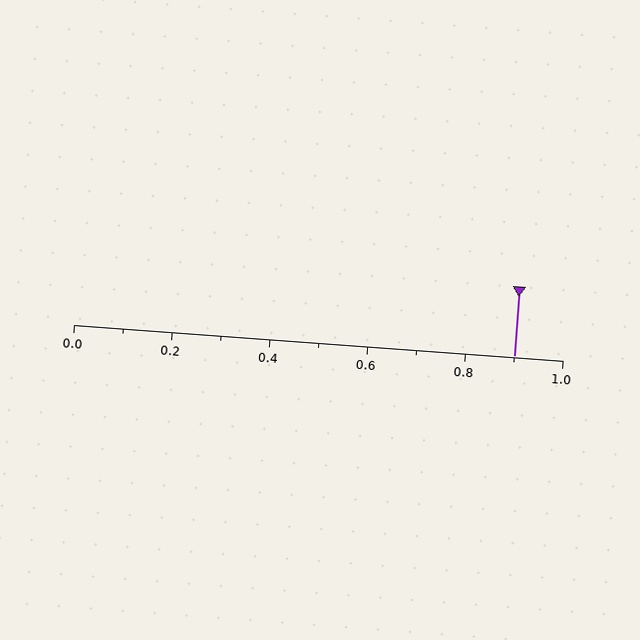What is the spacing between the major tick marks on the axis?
The major ticks are spaced 0.2 apart.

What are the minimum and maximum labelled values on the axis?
The axis runs from 0.0 to 1.0.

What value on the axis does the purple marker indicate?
The marker indicates approximately 0.9.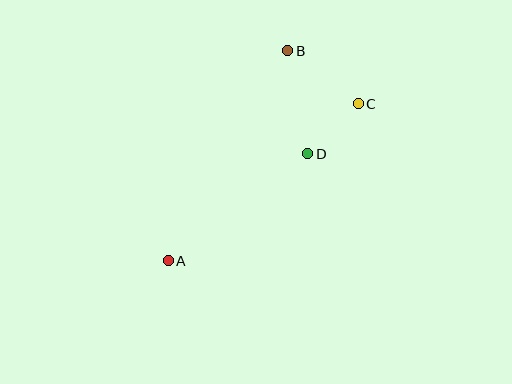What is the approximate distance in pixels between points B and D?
The distance between B and D is approximately 105 pixels.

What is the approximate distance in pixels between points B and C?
The distance between B and C is approximately 88 pixels.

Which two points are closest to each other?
Points C and D are closest to each other.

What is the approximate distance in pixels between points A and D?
The distance between A and D is approximately 176 pixels.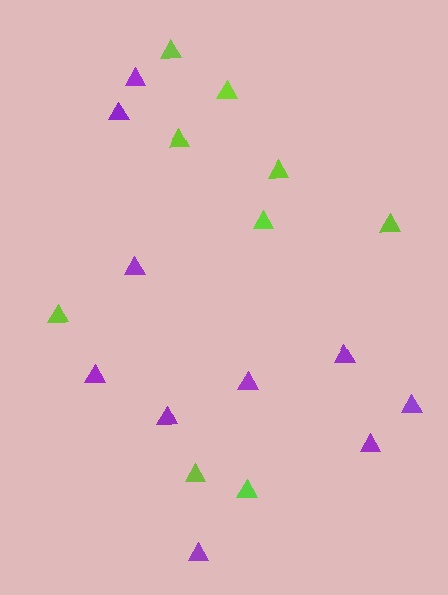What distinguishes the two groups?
There are 2 groups: one group of lime triangles (9) and one group of purple triangles (10).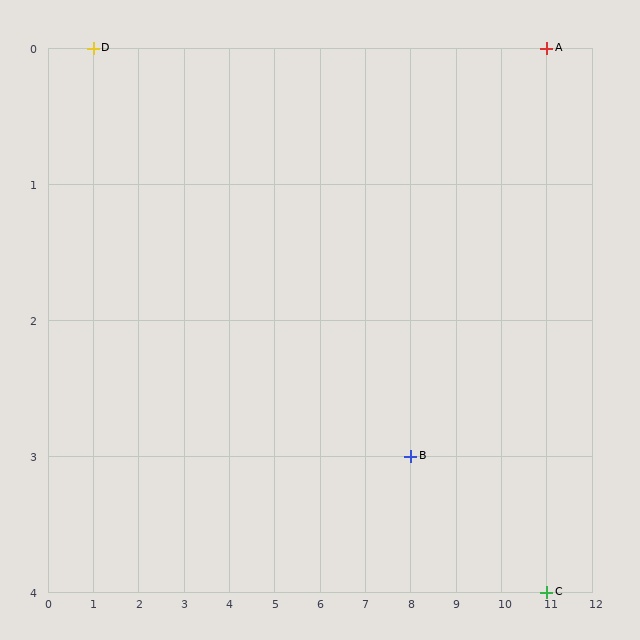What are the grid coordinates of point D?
Point D is at grid coordinates (1, 0).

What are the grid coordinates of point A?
Point A is at grid coordinates (11, 0).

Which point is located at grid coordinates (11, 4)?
Point C is at (11, 4).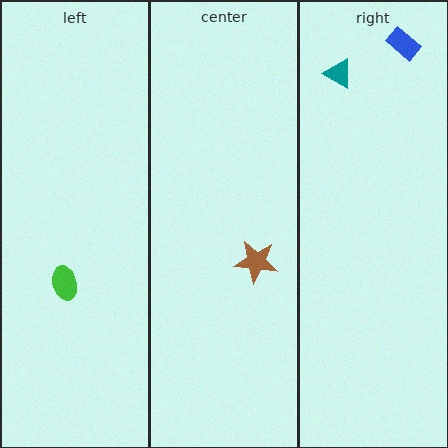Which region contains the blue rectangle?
The right region.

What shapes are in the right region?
The teal triangle, the blue rectangle.